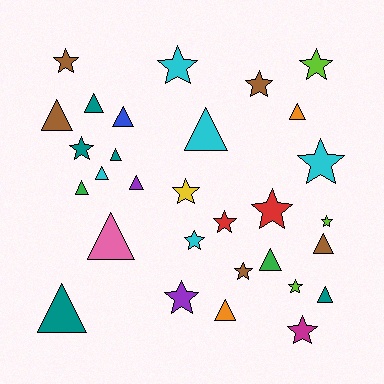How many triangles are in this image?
There are 15 triangles.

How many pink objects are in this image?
There is 1 pink object.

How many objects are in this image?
There are 30 objects.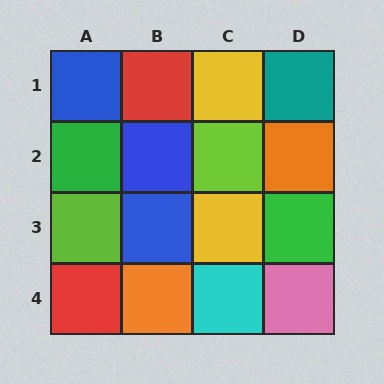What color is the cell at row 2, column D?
Orange.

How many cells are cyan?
1 cell is cyan.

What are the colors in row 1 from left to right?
Blue, red, yellow, teal.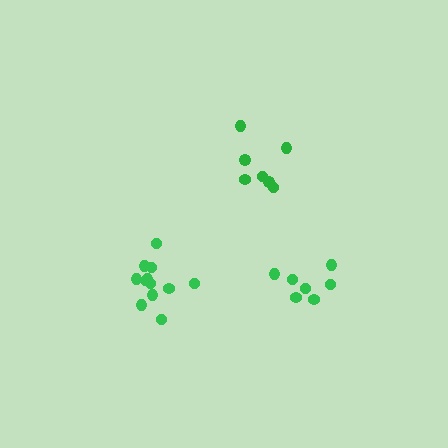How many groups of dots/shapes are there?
There are 3 groups.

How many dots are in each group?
Group 1: 7 dots, Group 2: 7 dots, Group 3: 12 dots (26 total).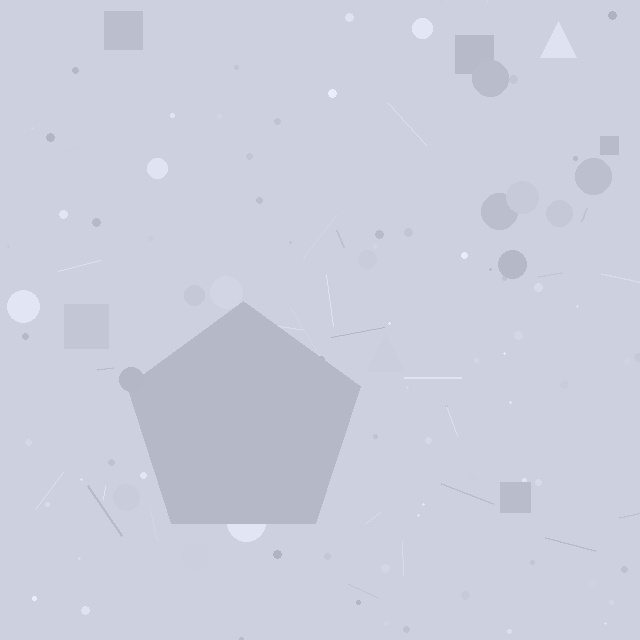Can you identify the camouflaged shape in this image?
The camouflaged shape is a pentagon.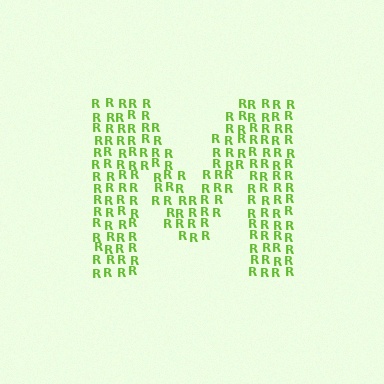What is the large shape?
The large shape is the letter M.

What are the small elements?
The small elements are letter R's.